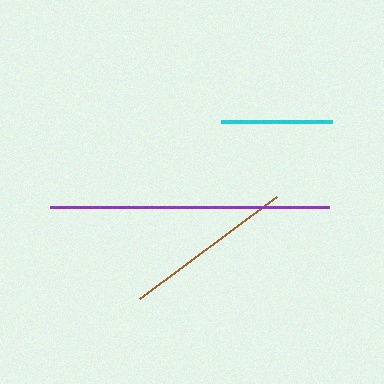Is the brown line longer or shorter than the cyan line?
The brown line is longer than the cyan line.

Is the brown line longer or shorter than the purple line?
The purple line is longer than the brown line.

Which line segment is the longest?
The purple line is the longest at approximately 279 pixels.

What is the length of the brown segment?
The brown segment is approximately 171 pixels long.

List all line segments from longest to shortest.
From longest to shortest: purple, brown, cyan.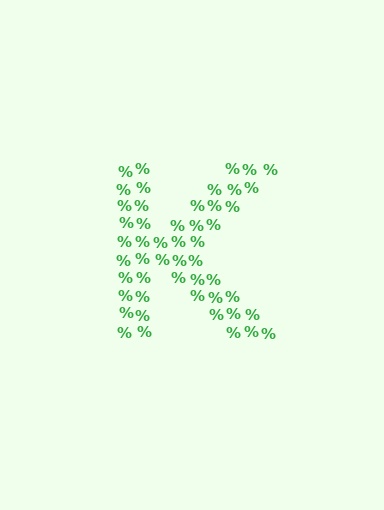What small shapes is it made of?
It is made of small percent signs.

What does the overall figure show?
The overall figure shows the letter K.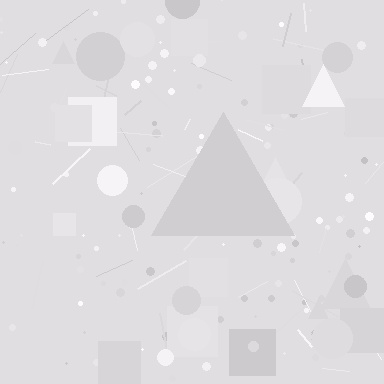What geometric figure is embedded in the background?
A triangle is embedded in the background.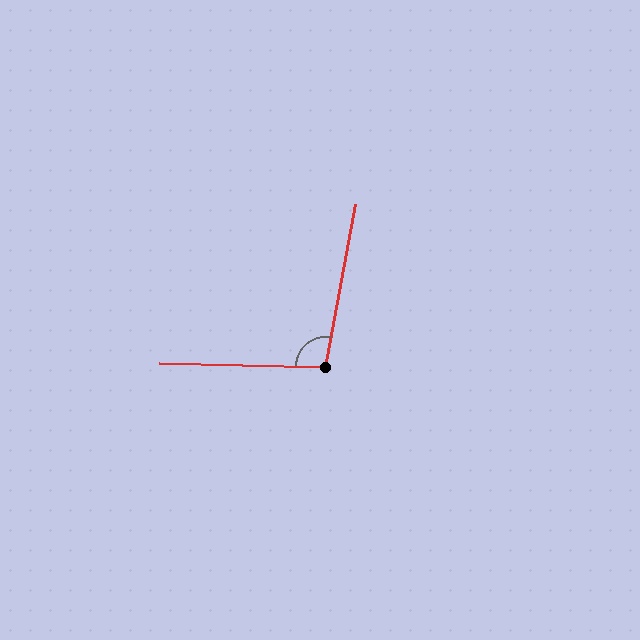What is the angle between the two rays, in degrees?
Approximately 99 degrees.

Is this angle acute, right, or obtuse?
It is obtuse.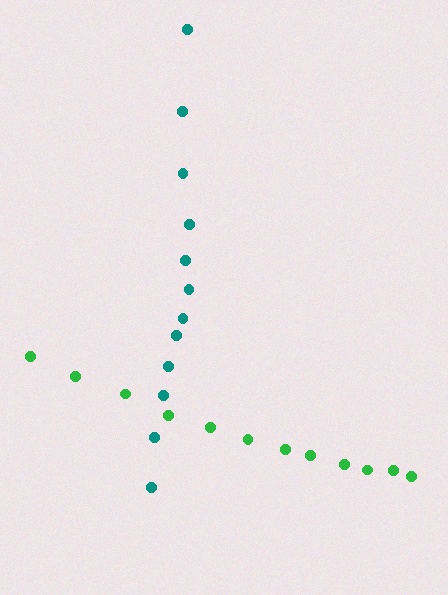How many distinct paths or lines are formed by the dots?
There are 2 distinct paths.